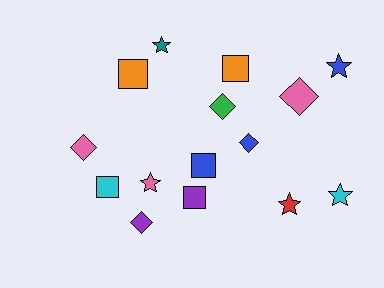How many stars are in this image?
There are 5 stars.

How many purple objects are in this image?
There are 2 purple objects.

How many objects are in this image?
There are 15 objects.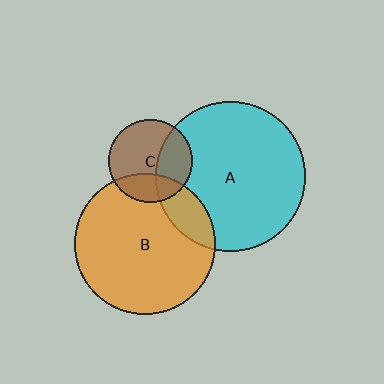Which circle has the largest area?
Circle A (cyan).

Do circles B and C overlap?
Yes.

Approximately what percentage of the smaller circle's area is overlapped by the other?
Approximately 25%.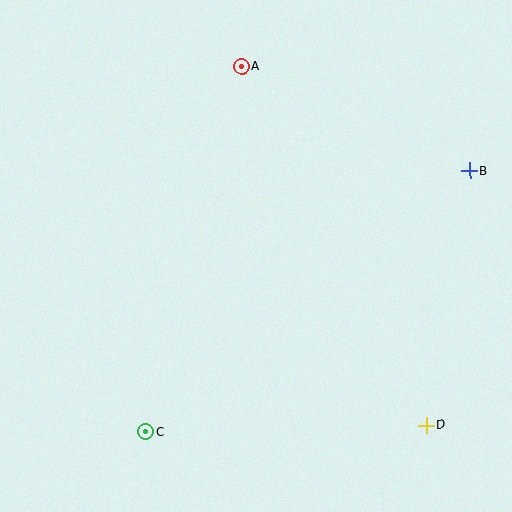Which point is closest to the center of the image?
Point A at (242, 66) is closest to the center.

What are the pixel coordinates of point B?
Point B is at (470, 170).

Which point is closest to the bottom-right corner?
Point D is closest to the bottom-right corner.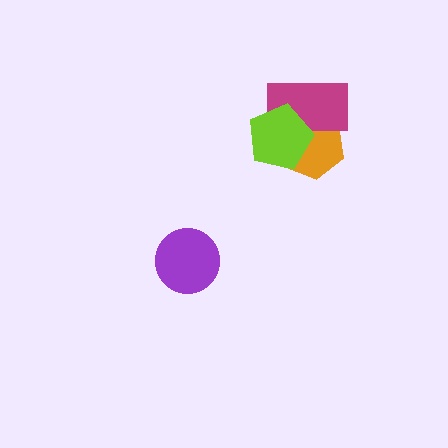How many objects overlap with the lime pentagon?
2 objects overlap with the lime pentagon.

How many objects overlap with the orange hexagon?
2 objects overlap with the orange hexagon.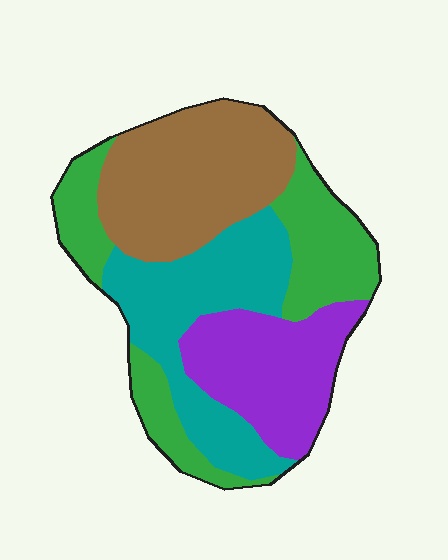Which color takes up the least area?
Purple, at roughly 20%.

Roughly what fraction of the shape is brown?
Brown covers around 30% of the shape.